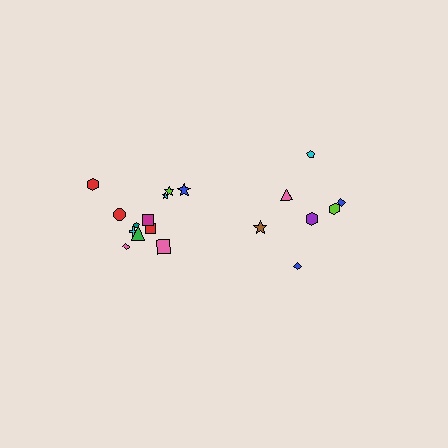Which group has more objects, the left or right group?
The left group.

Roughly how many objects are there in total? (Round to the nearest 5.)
Roughly 20 objects in total.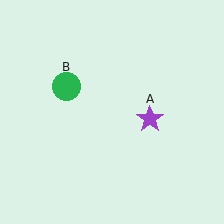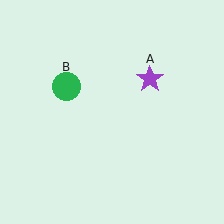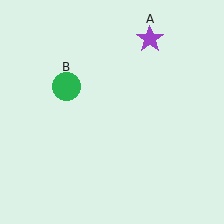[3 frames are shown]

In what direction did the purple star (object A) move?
The purple star (object A) moved up.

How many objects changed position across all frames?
1 object changed position: purple star (object A).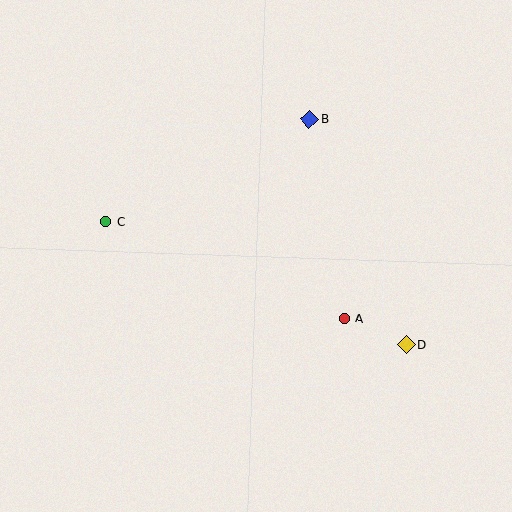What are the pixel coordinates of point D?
Point D is at (406, 344).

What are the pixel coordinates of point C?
Point C is at (106, 221).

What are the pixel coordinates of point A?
Point A is at (344, 318).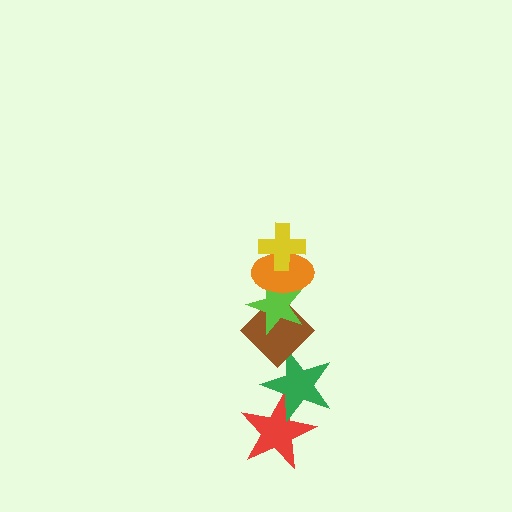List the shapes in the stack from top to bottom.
From top to bottom: the yellow cross, the orange ellipse, the lime star, the brown diamond, the green star, the red star.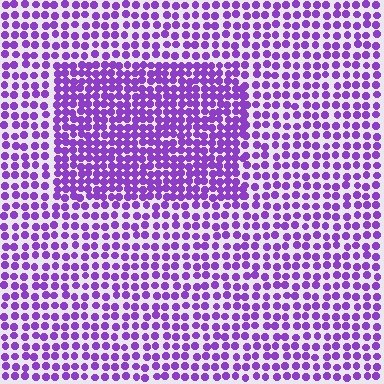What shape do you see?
I see a rectangle.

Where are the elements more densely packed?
The elements are more densely packed inside the rectangle boundary.